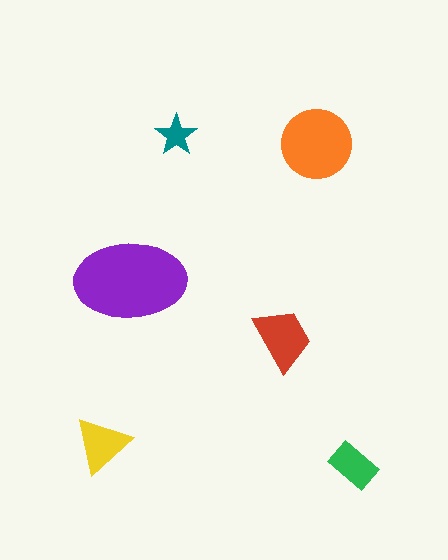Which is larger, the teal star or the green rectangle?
The green rectangle.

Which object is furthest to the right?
The green rectangle is rightmost.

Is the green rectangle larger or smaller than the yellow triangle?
Smaller.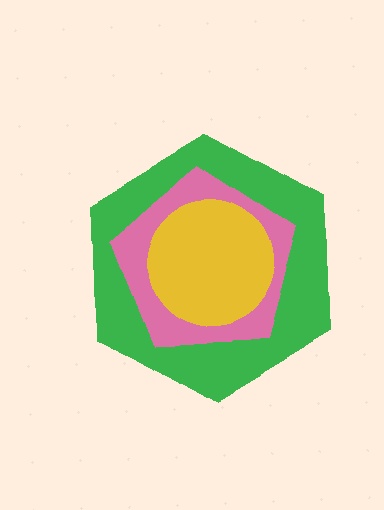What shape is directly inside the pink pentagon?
The yellow circle.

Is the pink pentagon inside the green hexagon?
Yes.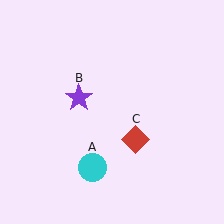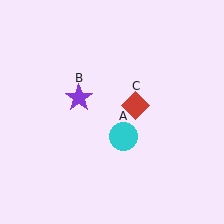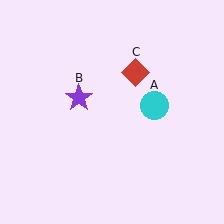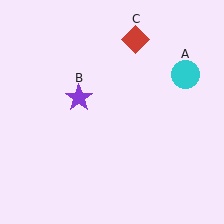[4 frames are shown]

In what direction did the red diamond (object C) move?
The red diamond (object C) moved up.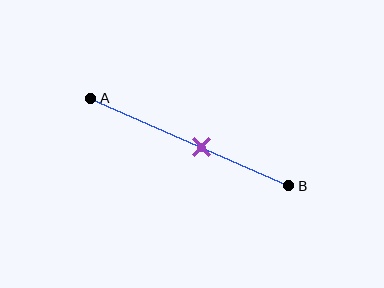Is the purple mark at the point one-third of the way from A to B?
No, the mark is at about 55% from A, not at the 33% one-third point.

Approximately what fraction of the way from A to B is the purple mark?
The purple mark is approximately 55% of the way from A to B.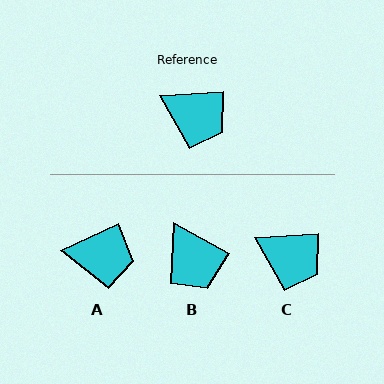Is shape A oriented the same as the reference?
No, it is off by about 22 degrees.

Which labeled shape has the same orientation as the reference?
C.